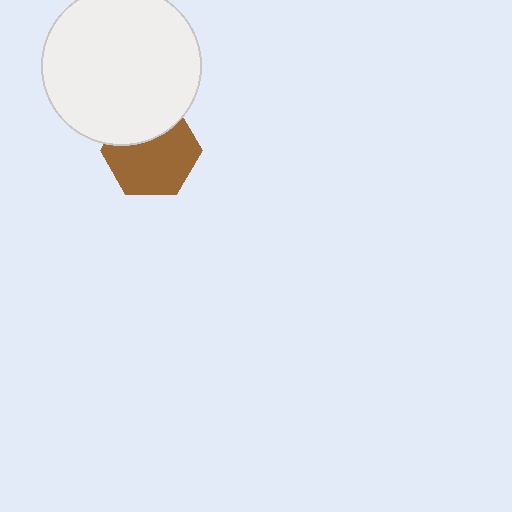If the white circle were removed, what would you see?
You would see the complete brown hexagon.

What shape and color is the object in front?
The object in front is a white circle.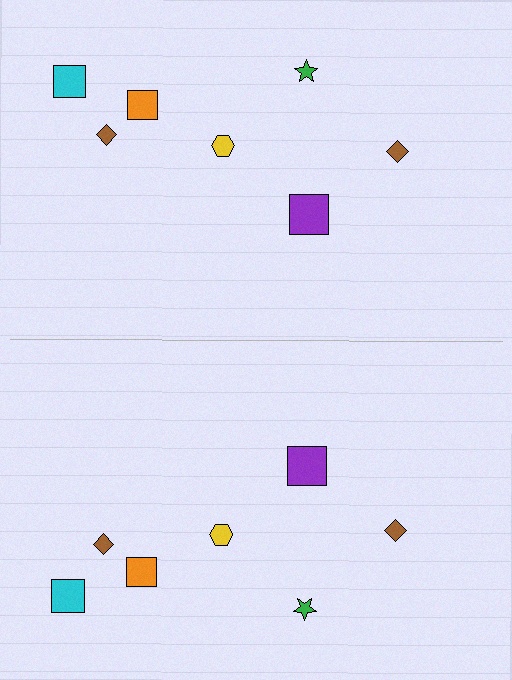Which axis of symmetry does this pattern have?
The pattern has a horizontal axis of symmetry running through the center of the image.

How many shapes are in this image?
There are 14 shapes in this image.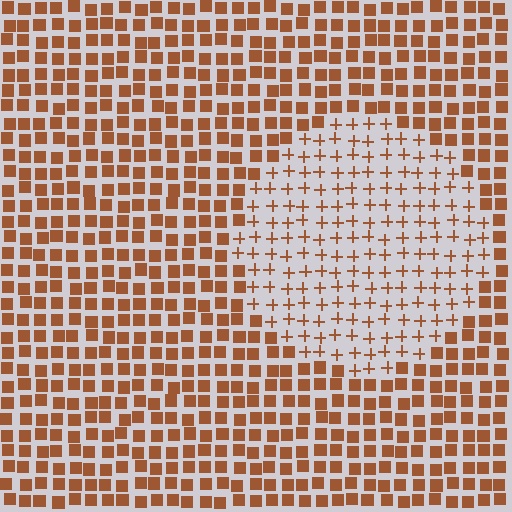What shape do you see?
I see a circle.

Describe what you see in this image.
The image is filled with small brown elements arranged in a uniform grid. A circle-shaped region contains plus signs, while the surrounding area contains squares. The boundary is defined purely by the change in element shape.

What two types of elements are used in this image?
The image uses plus signs inside the circle region and squares outside it.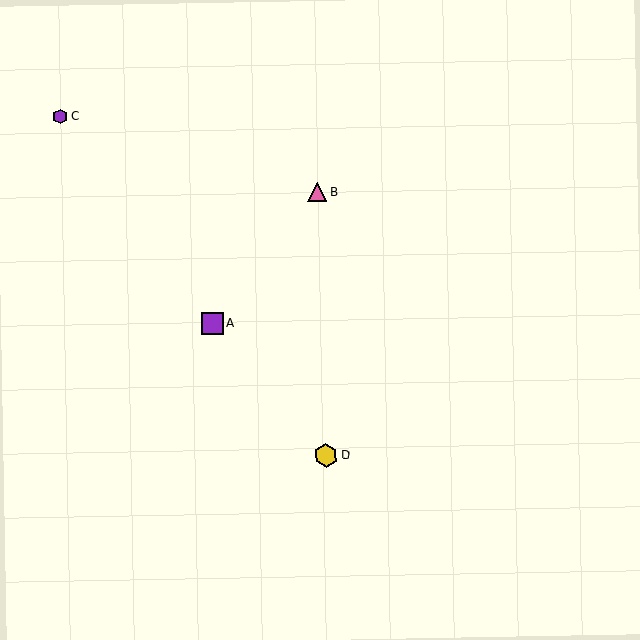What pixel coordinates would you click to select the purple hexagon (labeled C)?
Click at (61, 116) to select the purple hexagon C.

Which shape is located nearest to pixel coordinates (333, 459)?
The yellow hexagon (labeled D) at (326, 455) is nearest to that location.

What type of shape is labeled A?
Shape A is a purple square.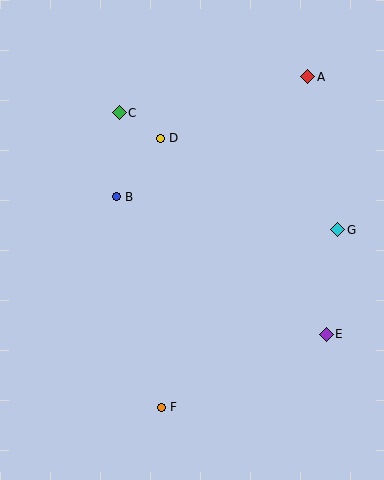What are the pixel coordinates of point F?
Point F is at (161, 407).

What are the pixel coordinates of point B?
Point B is at (116, 197).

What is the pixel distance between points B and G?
The distance between B and G is 224 pixels.